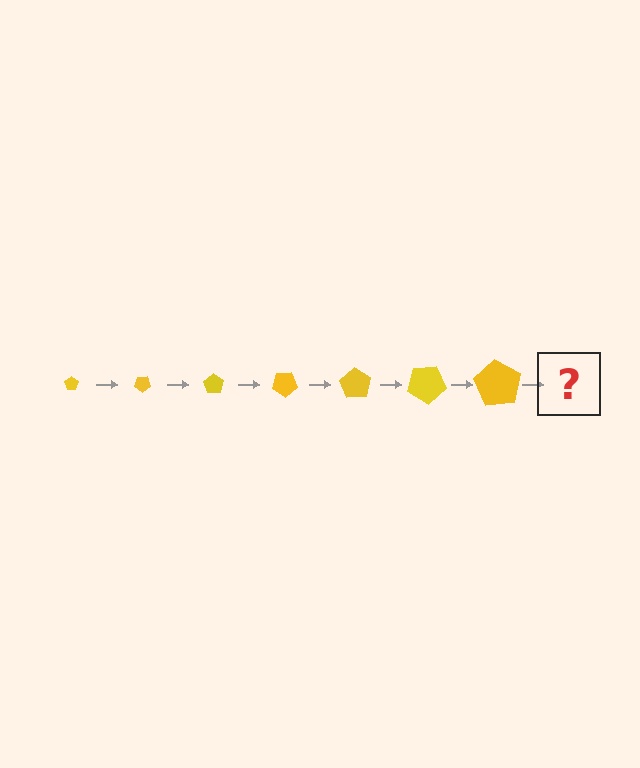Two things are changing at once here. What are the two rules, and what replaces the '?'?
The two rules are that the pentagon grows larger each step and it rotates 35 degrees each step. The '?' should be a pentagon, larger than the previous one and rotated 245 degrees from the start.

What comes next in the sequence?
The next element should be a pentagon, larger than the previous one and rotated 245 degrees from the start.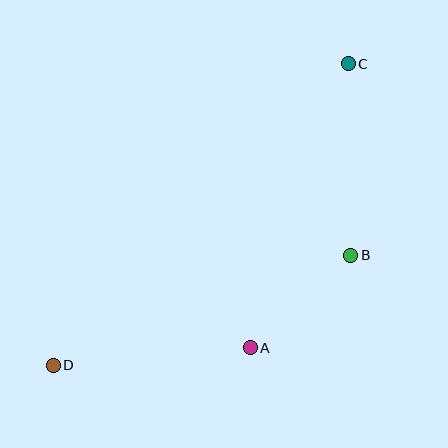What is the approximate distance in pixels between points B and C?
The distance between B and C is approximately 192 pixels.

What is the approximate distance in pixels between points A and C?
The distance between A and C is approximately 300 pixels.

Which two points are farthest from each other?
Points C and D are farthest from each other.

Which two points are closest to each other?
Points A and B are closest to each other.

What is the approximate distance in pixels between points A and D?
The distance between A and D is approximately 198 pixels.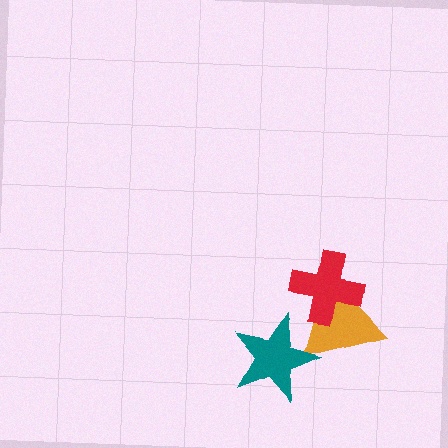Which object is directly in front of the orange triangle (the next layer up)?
The teal star is directly in front of the orange triangle.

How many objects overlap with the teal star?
1 object overlaps with the teal star.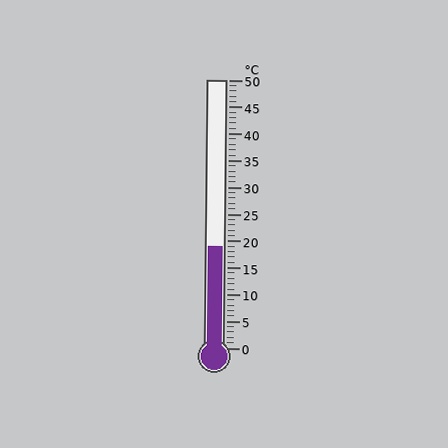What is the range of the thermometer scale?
The thermometer scale ranges from 0°C to 50°C.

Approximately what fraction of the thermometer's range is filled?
The thermometer is filled to approximately 40% of its range.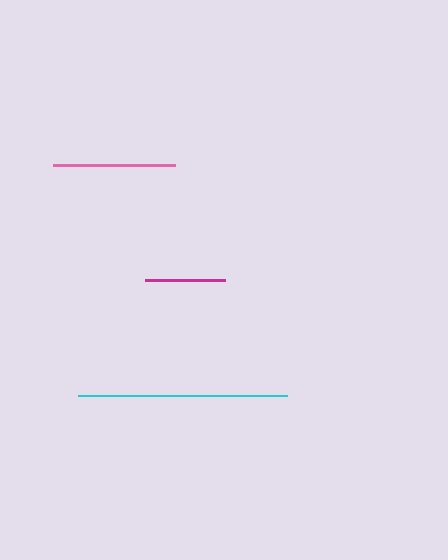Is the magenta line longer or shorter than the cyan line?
The cyan line is longer than the magenta line.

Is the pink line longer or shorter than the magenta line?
The pink line is longer than the magenta line.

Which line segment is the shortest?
The magenta line is the shortest at approximately 80 pixels.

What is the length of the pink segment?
The pink segment is approximately 122 pixels long.